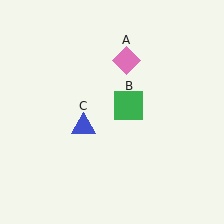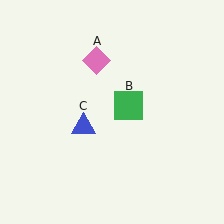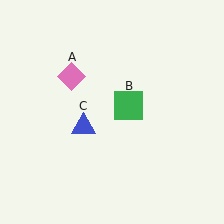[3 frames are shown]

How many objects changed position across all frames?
1 object changed position: pink diamond (object A).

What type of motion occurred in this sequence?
The pink diamond (object A) rotated counterclockwise around the center of the scene.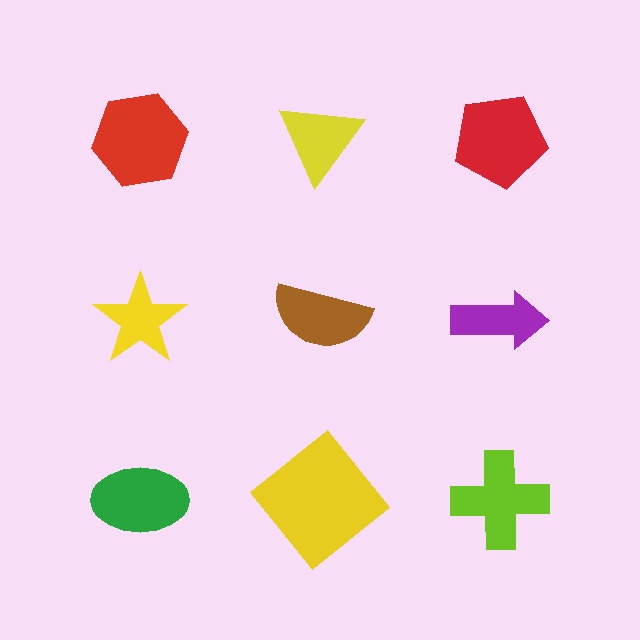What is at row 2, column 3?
A purple arrow.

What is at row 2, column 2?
A brown semicircle.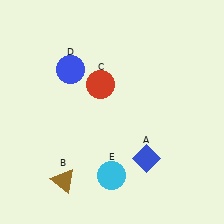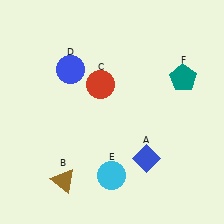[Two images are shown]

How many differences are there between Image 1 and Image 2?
There is 1 difference between the two images.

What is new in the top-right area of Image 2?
A teal pentagon (F) was added in the top-right area of Image 2.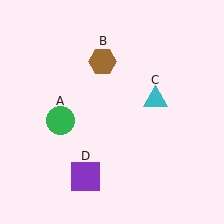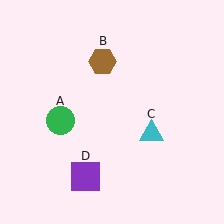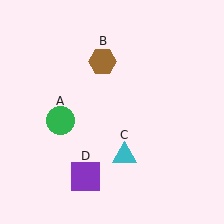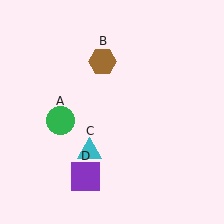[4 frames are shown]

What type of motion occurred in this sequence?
The cyan triangle (object C) rotated clockwise around the center of the scene.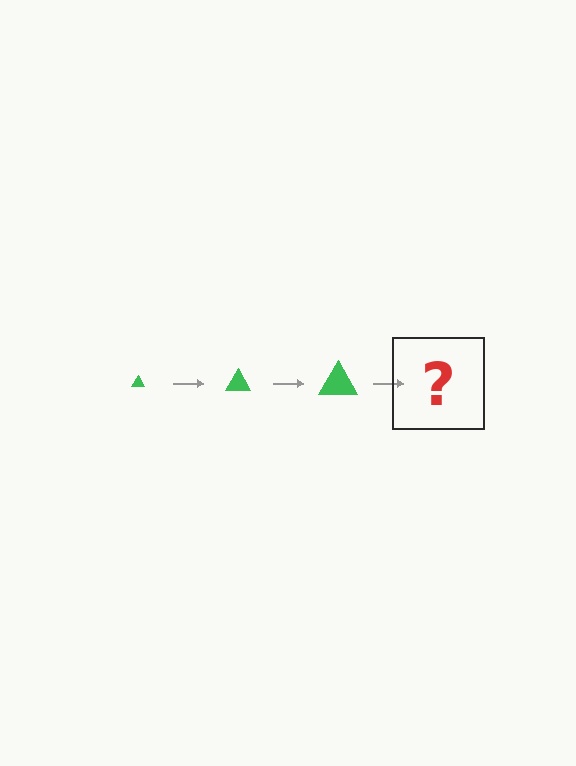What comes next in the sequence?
The next element should be a green triangle, larger than the previous one.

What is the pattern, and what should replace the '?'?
The pattern is that the triangle gets progressively larger each step. The '?' should be a green triangle, larger than the previous one.